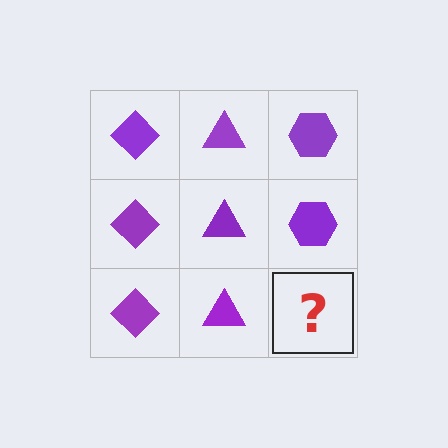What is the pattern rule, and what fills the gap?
The rule is that each column has a consistent shape. The gap should be filled with a purple hexagon.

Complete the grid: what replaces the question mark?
The question mark should be replaced with a purple hexagon.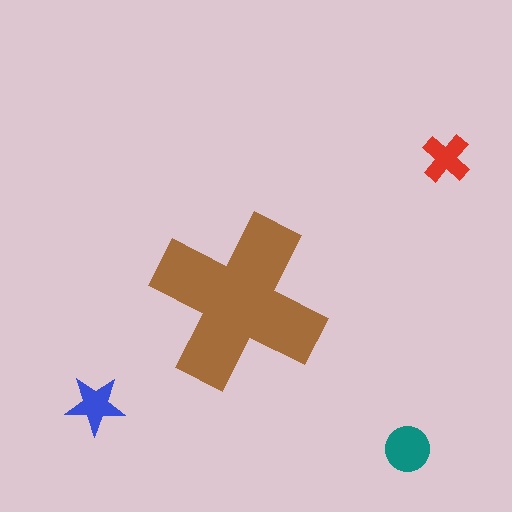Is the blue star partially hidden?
No, the blue star is fully visible.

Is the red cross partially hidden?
No, the red cross is fully visible.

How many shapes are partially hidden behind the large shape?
0 shapes are partially hidden.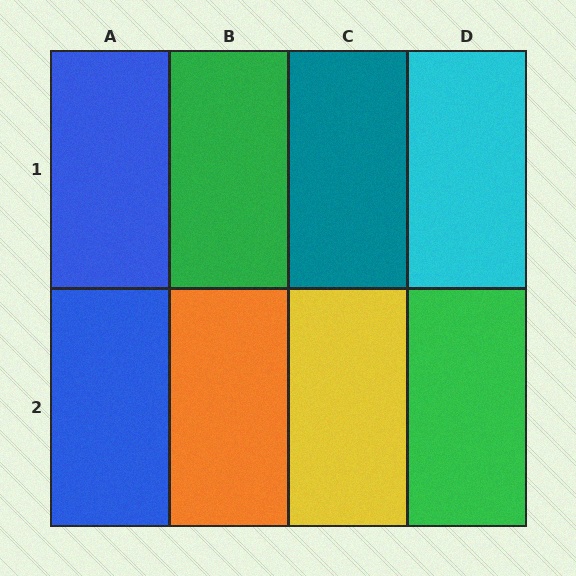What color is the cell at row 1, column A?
Blue.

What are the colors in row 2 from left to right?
Blue, orange, yellow, green.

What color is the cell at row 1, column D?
Cyan.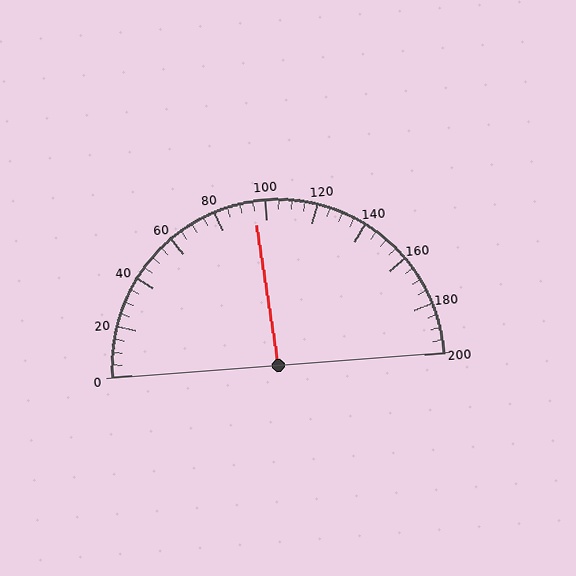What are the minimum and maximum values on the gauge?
The gauge ranges from 0 to 200.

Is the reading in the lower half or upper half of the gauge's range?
The reading is in the lower half of the range (0 to 200).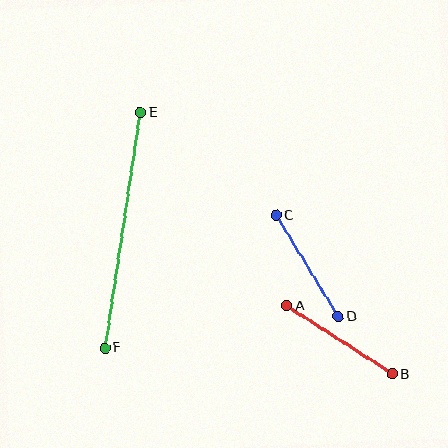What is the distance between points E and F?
The distance is approximately 238 pixels.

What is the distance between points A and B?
The distance is approximately 126 pixels.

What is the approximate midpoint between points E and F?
The midpoint is at approximately (123, 230) pixels.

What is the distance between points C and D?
The distance is approximately 119 pixels.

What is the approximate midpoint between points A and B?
The midpoint is at approximately (340, 340) pixels.